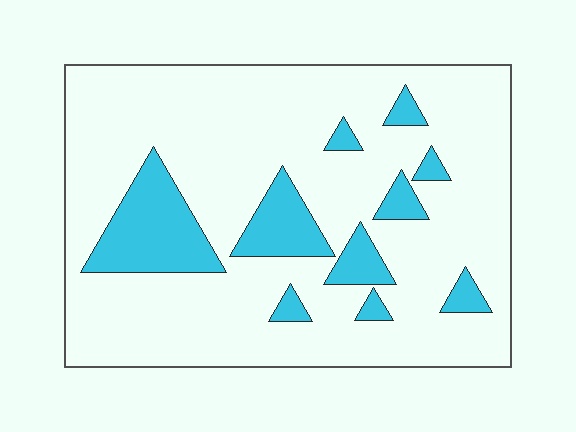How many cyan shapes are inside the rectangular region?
10.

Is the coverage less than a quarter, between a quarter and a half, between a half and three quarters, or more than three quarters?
Less than a quarter.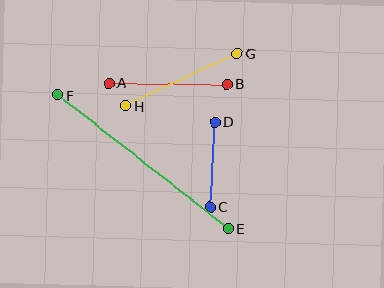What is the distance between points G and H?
The distance is approximately 123 pixels.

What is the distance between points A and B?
The distance is approximately 118 pixels.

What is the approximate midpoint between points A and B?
The midpoint is at approximately (168, 84) pixels.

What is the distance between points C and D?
The distance is approximately 85 pixels.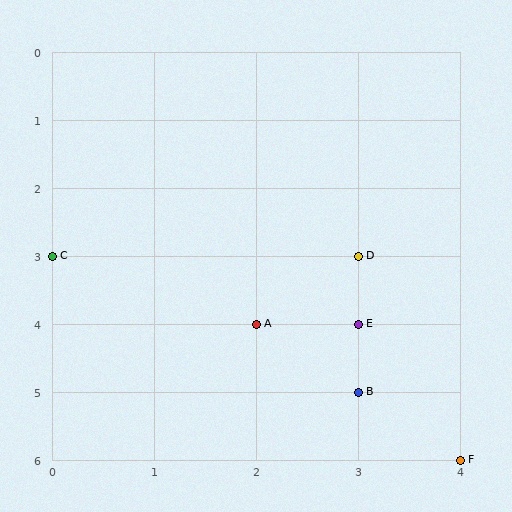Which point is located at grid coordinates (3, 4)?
Point E is at (3, 4).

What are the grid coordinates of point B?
Point B is at grid coordinates (3, 5).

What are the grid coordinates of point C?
Point C is at grid coordinates (0, 3).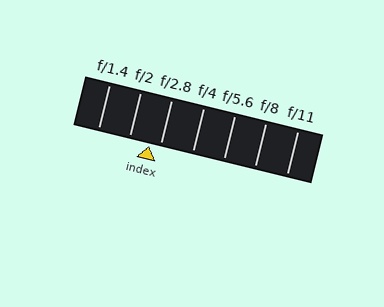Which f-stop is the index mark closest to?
The index mark is closest to f/2.8.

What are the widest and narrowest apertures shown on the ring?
The widest aperture shown is f/1.4 and the narrowest is f/11.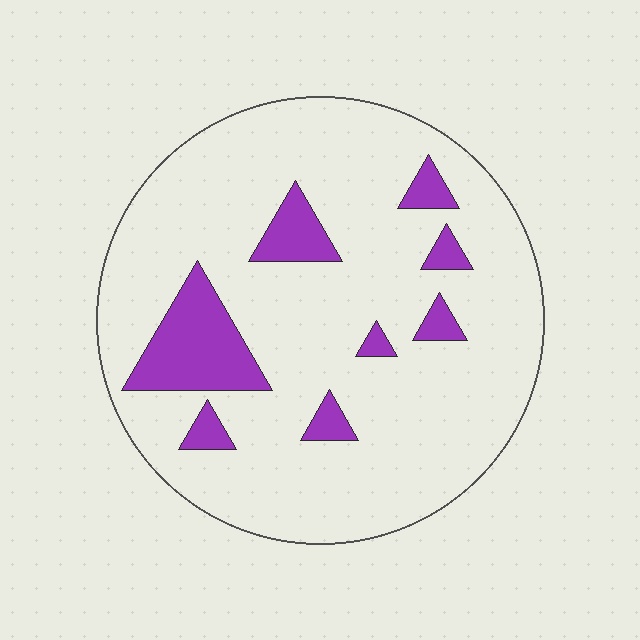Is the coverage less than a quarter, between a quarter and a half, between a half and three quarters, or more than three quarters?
Less than a quarter.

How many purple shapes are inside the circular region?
8.